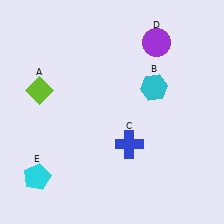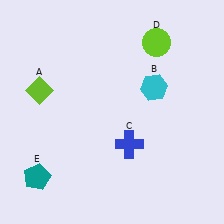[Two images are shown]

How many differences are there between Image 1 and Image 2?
There are 2 differences between the two images.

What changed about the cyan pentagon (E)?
In Image 1, E is cyan. In Image 2, it changed to teal.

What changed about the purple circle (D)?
In Image 1, D is purple. In Image 2, it changed to lime.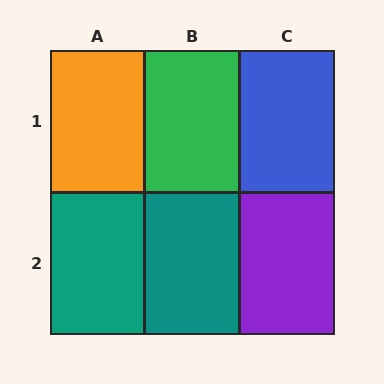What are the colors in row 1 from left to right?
Orange, green, blue.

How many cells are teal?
2 cells are teal.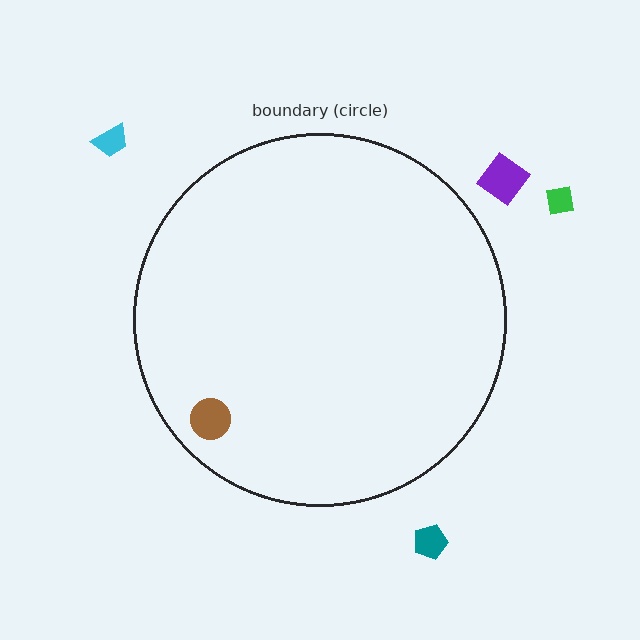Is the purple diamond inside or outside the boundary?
Outside.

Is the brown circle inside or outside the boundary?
Inside.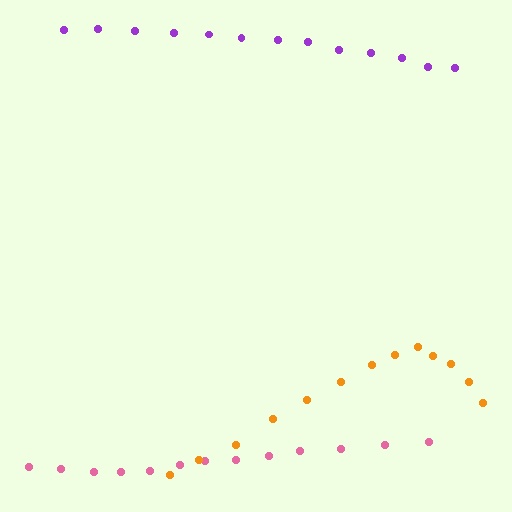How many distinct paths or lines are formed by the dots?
There are 3 distinct paths.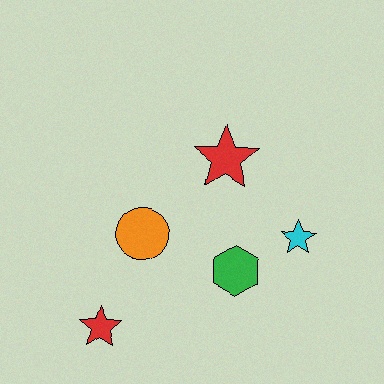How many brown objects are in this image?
There are no brown objects.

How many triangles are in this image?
There are no triangles.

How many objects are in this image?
There are 5 objects.